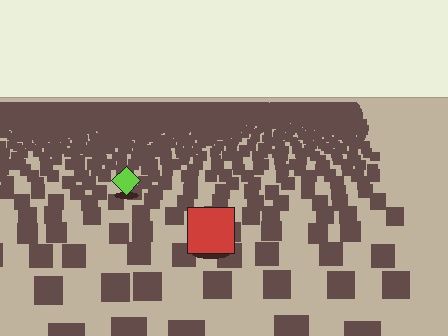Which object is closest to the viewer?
The red square is closest. The texture marks near it are larger and more spread out.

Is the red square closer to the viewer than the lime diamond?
Yes. The red square is closer — you can tell from the texture gradient: the ground texture is coarser near it.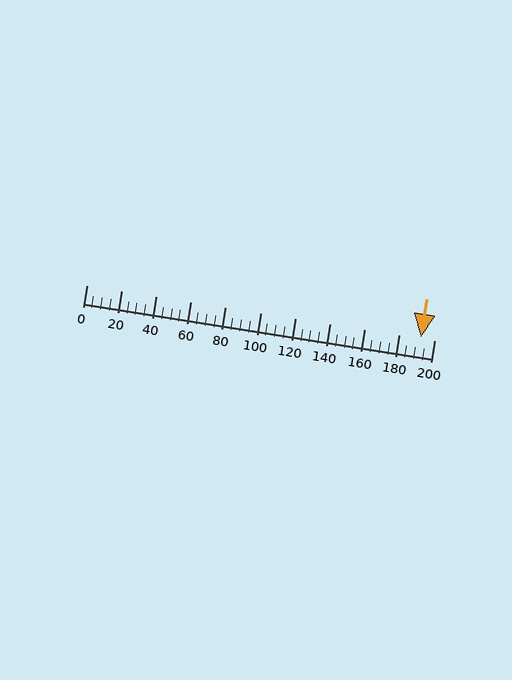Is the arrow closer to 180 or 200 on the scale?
The arrow is closer to 200.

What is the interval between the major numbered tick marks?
The major tick marks are spaced 20 units apart.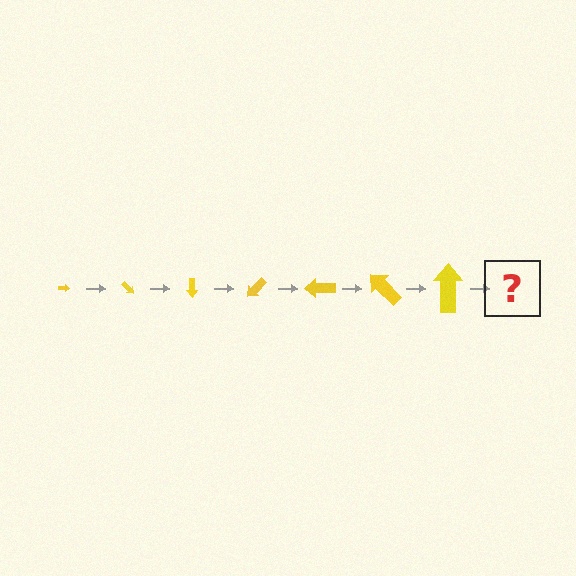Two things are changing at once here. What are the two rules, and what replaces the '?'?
The two rules are that the arrow grows larger each step and it rotates 45 degrees each step. The '?' should be an arrow, larger than the previous one and rotated 315 degrees from the start.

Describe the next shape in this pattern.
It should be an arrow, larger than the previous one and rotated 315 degrees from the start.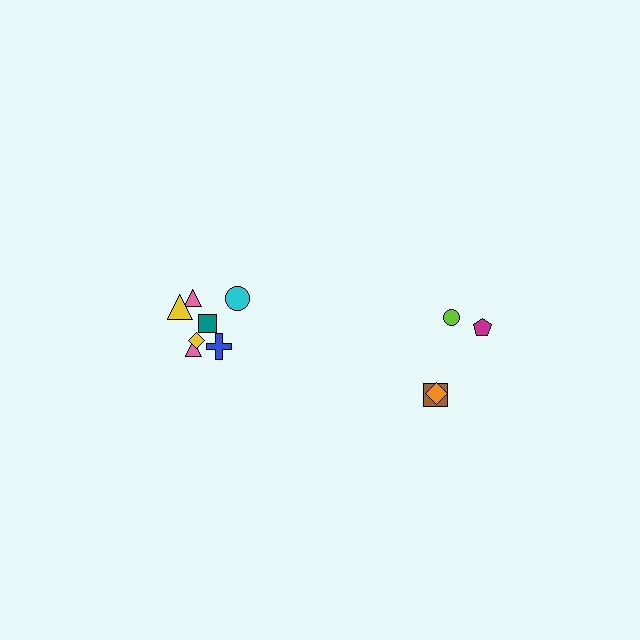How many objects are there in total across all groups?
There are 11 objects.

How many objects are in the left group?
There are 7 objects.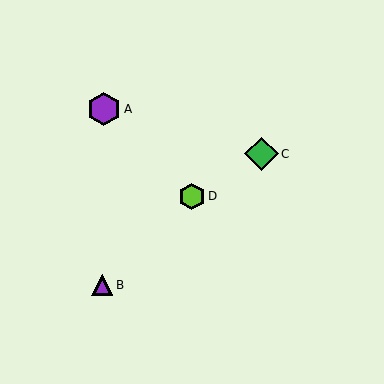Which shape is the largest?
The green diamond (labeled C) is the largest.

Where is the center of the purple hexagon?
The center of the purple hexagon is at (104, 109).